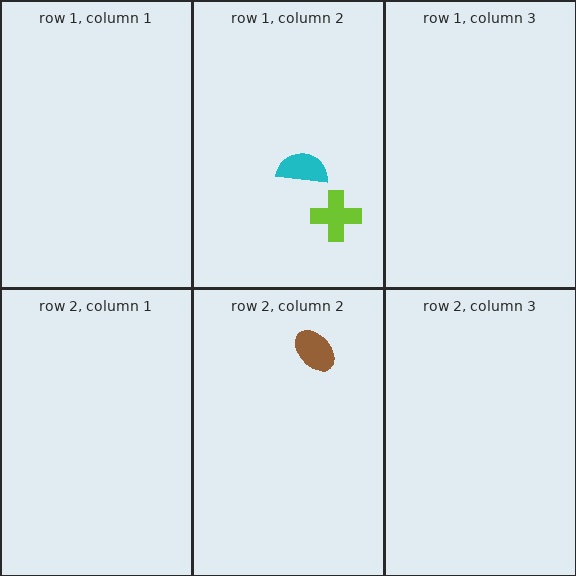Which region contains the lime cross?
The row 1, column 2 region.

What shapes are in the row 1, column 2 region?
The lime cross, the cyan semicircle.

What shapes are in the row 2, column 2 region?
The brown ellipse.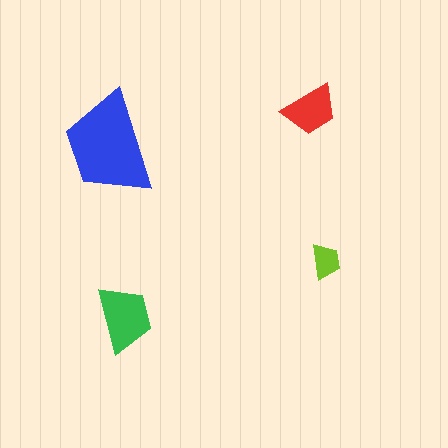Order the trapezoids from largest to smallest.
the blue one, the green one, the red one, the lime one.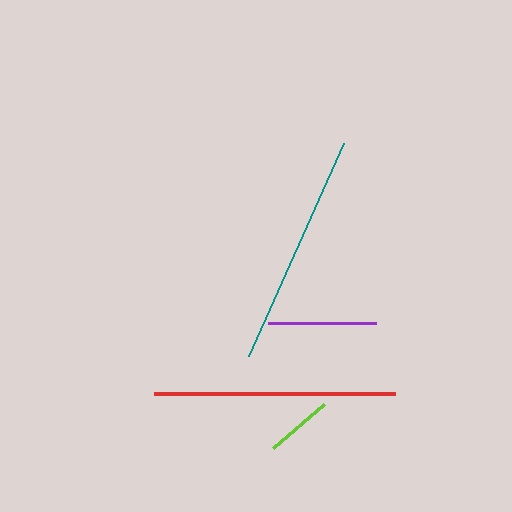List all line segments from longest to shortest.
From longest to shortest: red, teal, purple, lime.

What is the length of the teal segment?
The teal segment is approximately 234 pixels long.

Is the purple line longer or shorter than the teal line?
The teal line is longer than the purple line.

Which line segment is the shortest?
The lime line is the shortest at approximately 67 pixels.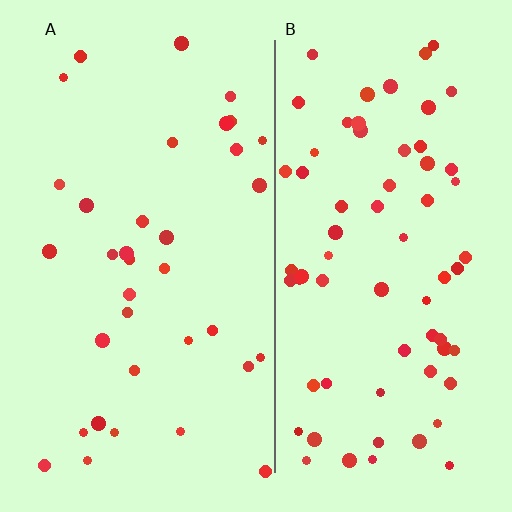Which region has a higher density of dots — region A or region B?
B (the right).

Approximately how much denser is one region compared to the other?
Approximately 1.9× — region B over region A.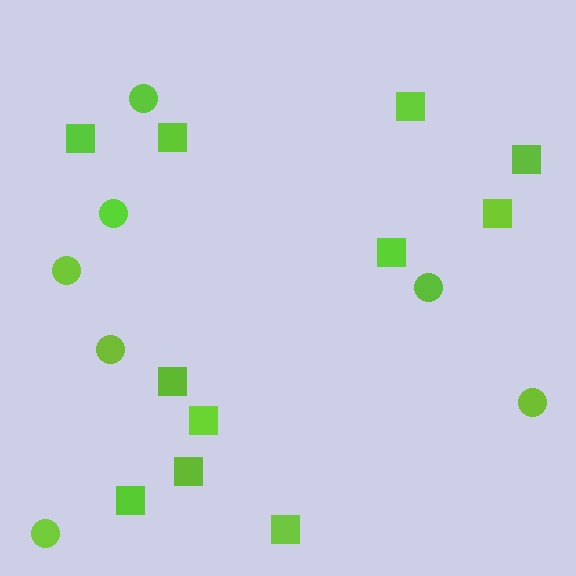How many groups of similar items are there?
There are 2 groups: one group of circles (7) and one group of squares (11).